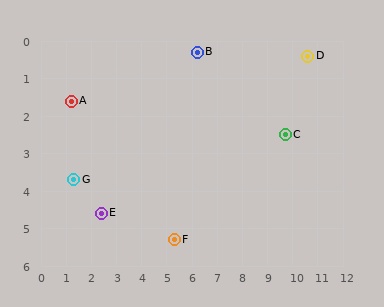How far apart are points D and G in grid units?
Points D and G are about 9.9 grid units apart.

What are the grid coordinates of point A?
Point A is at approximately (1.2, 1.6).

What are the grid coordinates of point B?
Point B is at approximately (6.2, 0.3).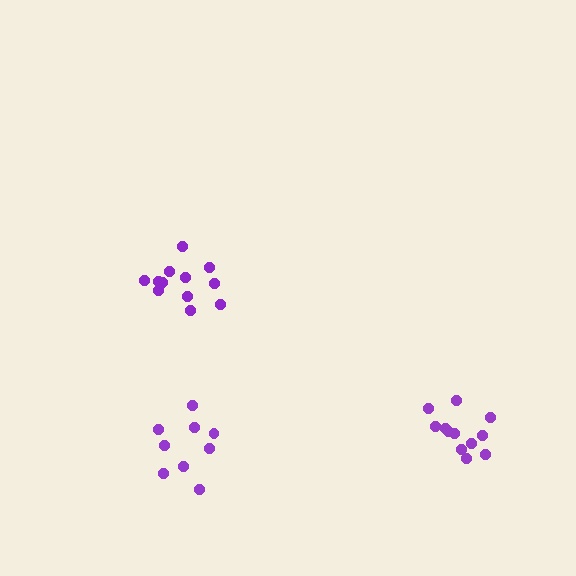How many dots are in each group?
Group 1: 9 dots, Group 2: 12 dots, Group 3: 12 dots (33 total).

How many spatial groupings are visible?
There are 3 spatial groupings.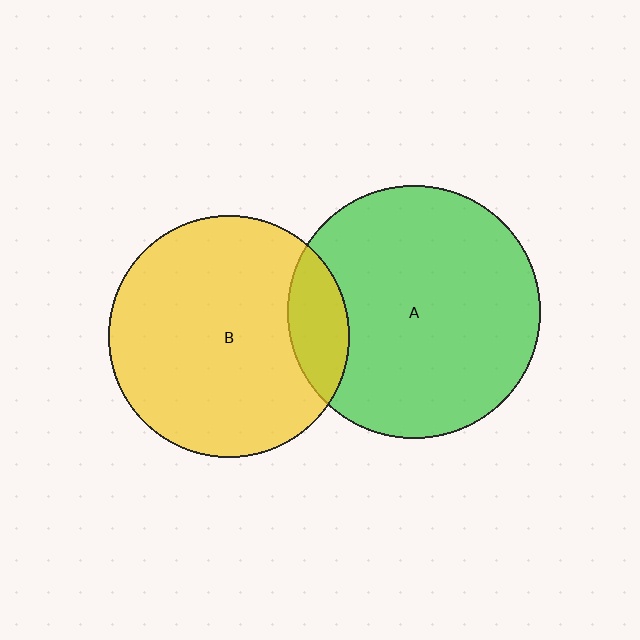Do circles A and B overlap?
Yes.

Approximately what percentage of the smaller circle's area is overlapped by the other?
Approximately 15%.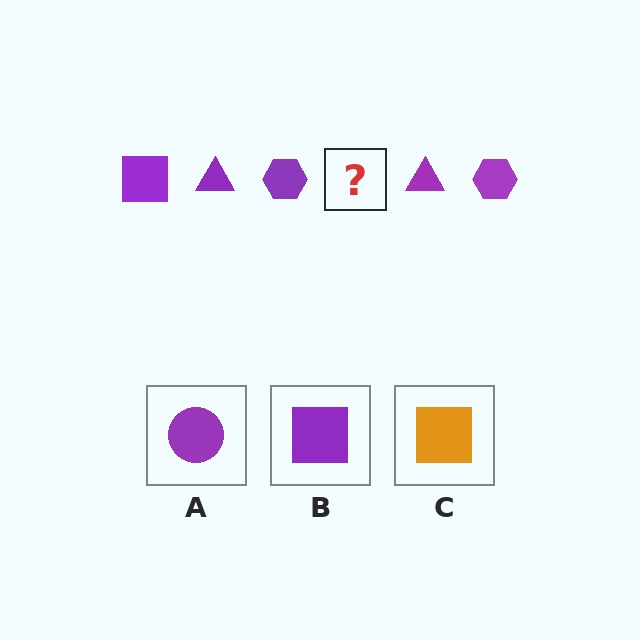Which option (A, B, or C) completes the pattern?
B.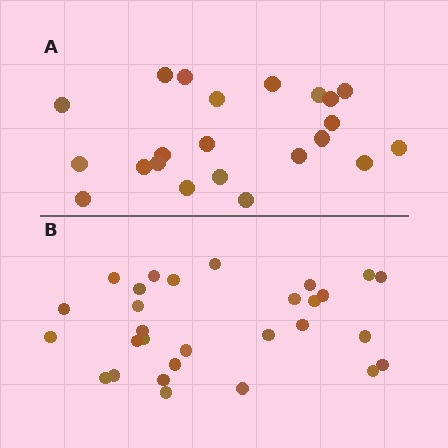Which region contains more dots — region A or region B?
Region B (the bottom region) has more dots.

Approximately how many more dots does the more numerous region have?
Region B has roughly 8 or so more dots than region A.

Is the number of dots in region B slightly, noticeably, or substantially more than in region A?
Region B has noticeably more, but not dramatically so. The ratio is roughly 1.3 to 1.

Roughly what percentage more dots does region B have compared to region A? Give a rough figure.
About 30% more.